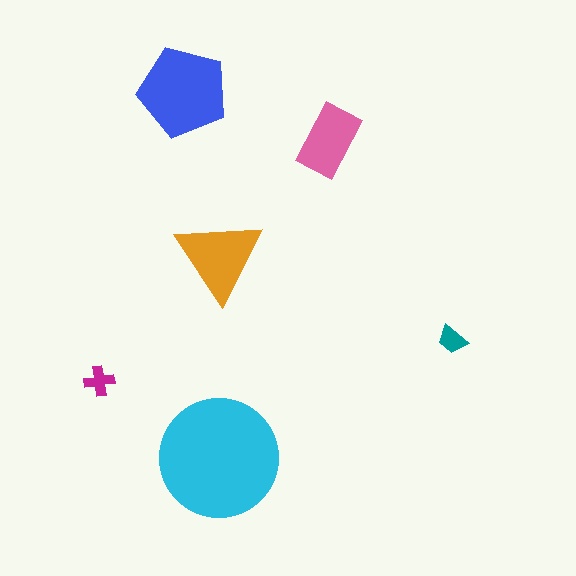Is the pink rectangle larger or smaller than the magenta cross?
Larger.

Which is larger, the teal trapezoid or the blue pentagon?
The blue pentagon.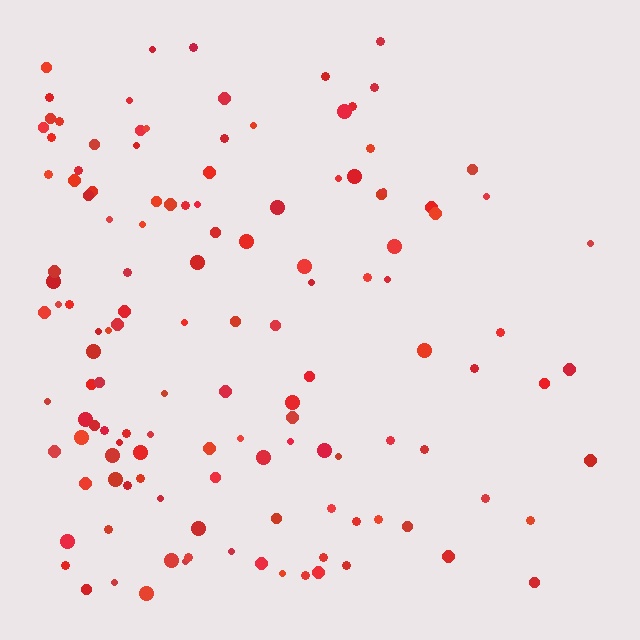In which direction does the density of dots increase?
From right to left, with the left side densest.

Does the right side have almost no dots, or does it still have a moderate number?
Still a moderate number, just noticeably fewer than the left.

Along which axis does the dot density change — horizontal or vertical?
Horizontal.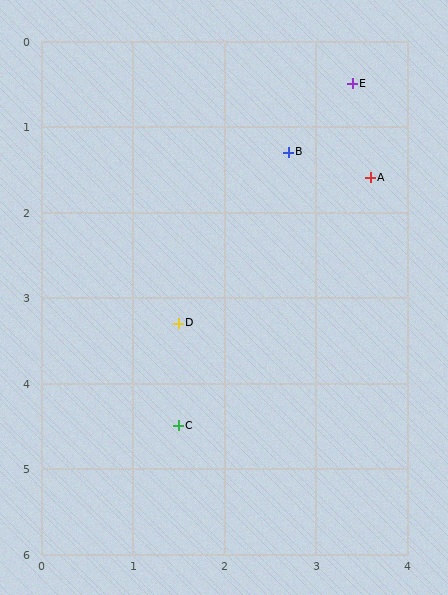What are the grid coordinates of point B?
Point B is at approximately (2.7, 1.3).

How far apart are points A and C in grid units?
Points A and C are about 3.6 grid units apart.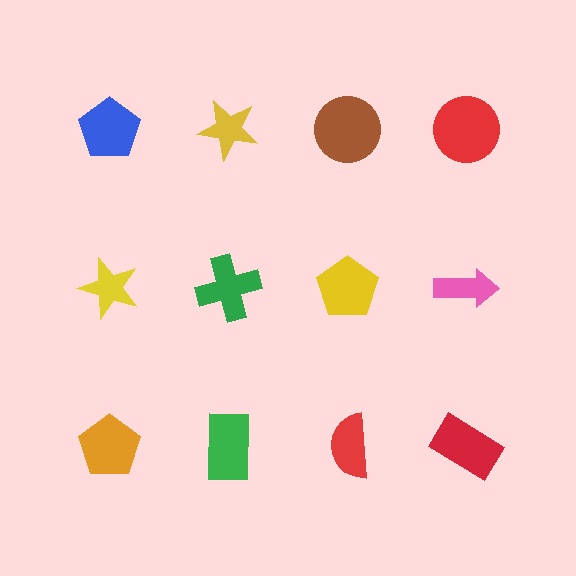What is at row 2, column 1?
A yellow star.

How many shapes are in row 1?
4 shapes.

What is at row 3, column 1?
An orange pentagon.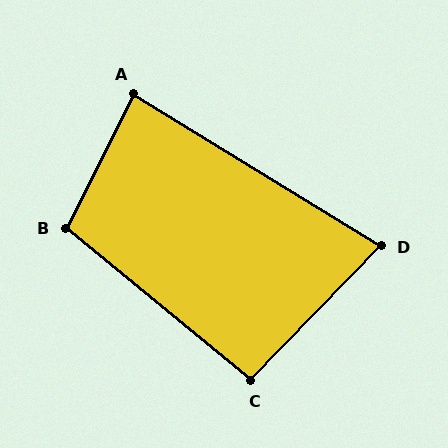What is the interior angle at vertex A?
Approximately 85 degrees (approximately right).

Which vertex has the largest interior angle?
B, at approximately 102 degrees.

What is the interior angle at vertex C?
Approximately 95 degrees (approximately right).